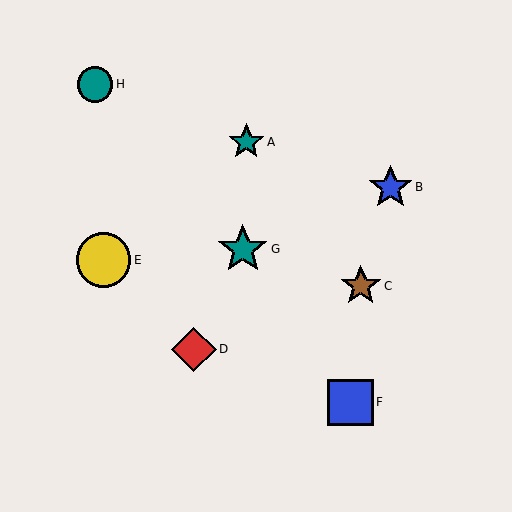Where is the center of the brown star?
The center of the brown star is at (361, 286).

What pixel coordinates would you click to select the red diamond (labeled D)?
Click at (194, 349) to select the red diamond D.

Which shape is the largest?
The yellow circle (labeled E) is the largest.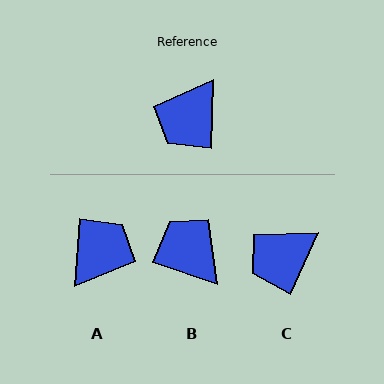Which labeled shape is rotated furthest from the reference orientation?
A, about 178 degrees away.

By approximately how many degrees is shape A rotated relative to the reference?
Approximately 178 degrees counter-clockwise.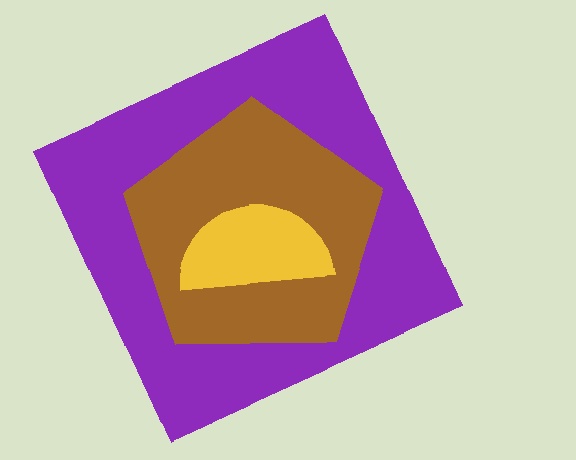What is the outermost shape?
The purple square.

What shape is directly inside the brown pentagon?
The yellow semicircle.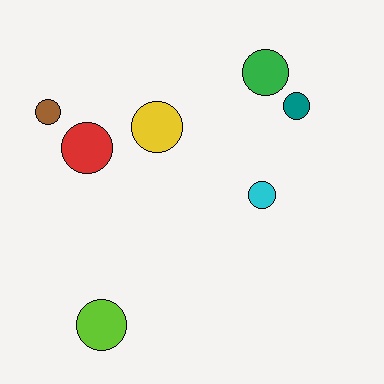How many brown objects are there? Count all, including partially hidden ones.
There is 1 brown object.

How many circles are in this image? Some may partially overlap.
There are 7 circles.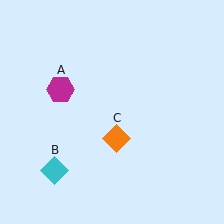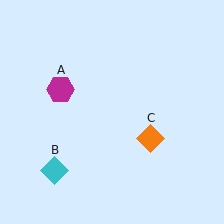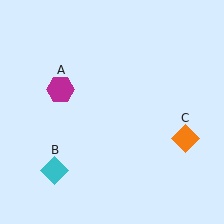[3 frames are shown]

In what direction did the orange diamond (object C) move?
The orange diamond (object C) moved right.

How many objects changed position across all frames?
1 object changed position: orange diamond (object C).